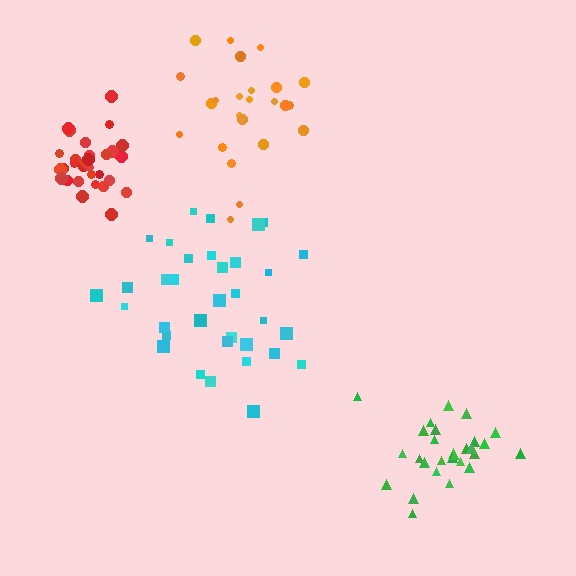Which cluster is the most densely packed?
Red.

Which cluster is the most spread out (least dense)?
Cyan.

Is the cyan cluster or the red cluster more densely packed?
Red.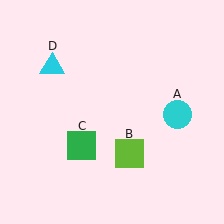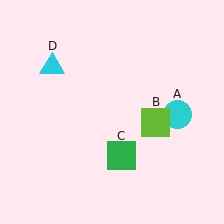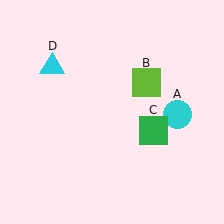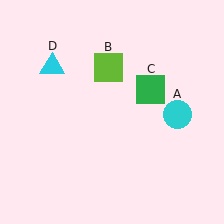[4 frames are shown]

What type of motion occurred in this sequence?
The lime square (object B), green square (object C) rotated counterclockwise around the center of the scene.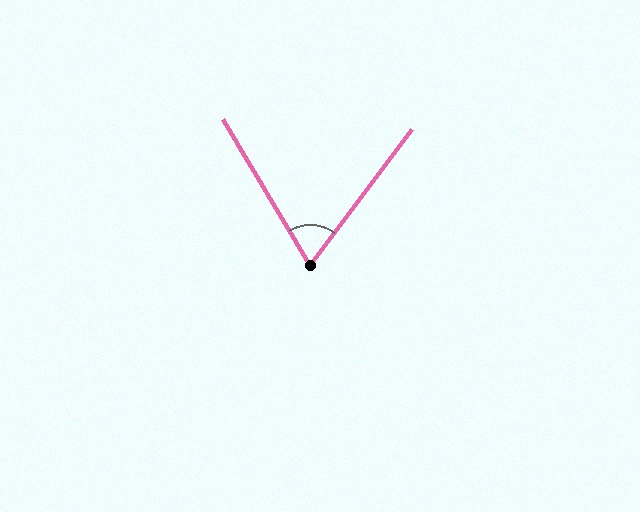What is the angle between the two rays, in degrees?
Approximately 68 degrees.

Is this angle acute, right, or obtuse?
It is acute.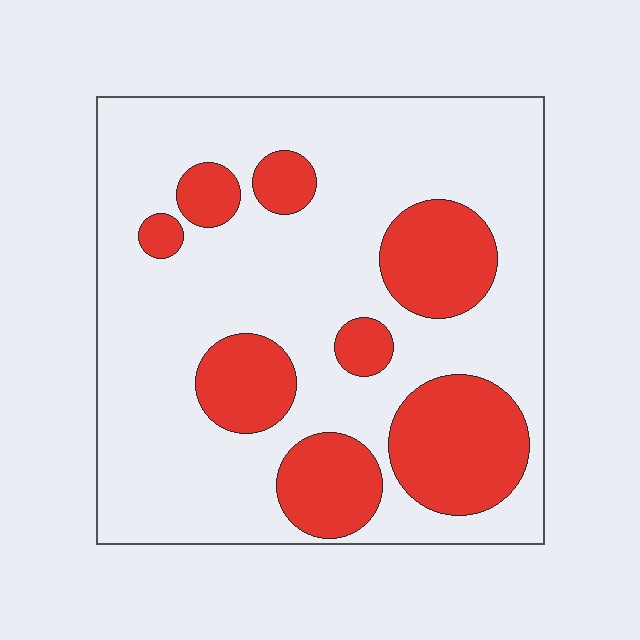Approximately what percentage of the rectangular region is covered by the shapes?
Approximately 25%.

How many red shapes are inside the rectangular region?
8.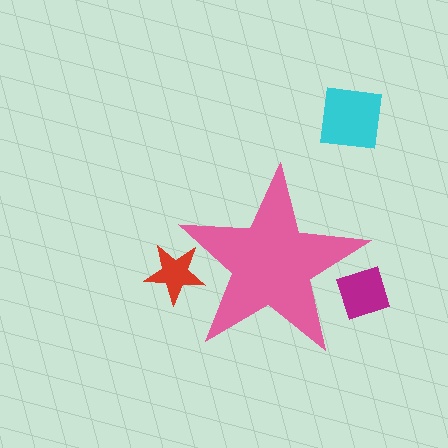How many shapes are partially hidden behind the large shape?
2 shapes are partially hidden.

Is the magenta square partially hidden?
Yes, the magenta square is partially hidden behind the pink star.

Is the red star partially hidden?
Yes, the red star is partially hidden behind the pink star.